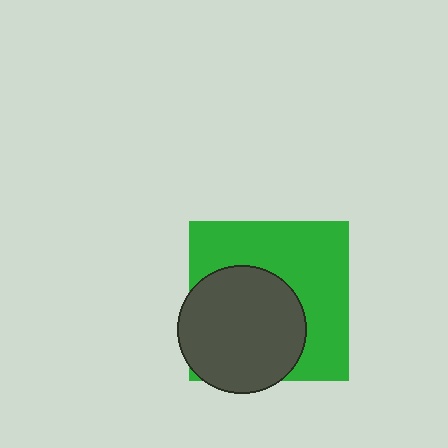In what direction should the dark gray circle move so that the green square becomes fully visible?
The dark gray circle should move toward the lower-left. That is the shortest direction to clear the overlap and leave the green square fully visible.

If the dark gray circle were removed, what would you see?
You would see the complete green square.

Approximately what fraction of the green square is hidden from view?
Roughly 46% of the green square is hidden behind the dark gray circle.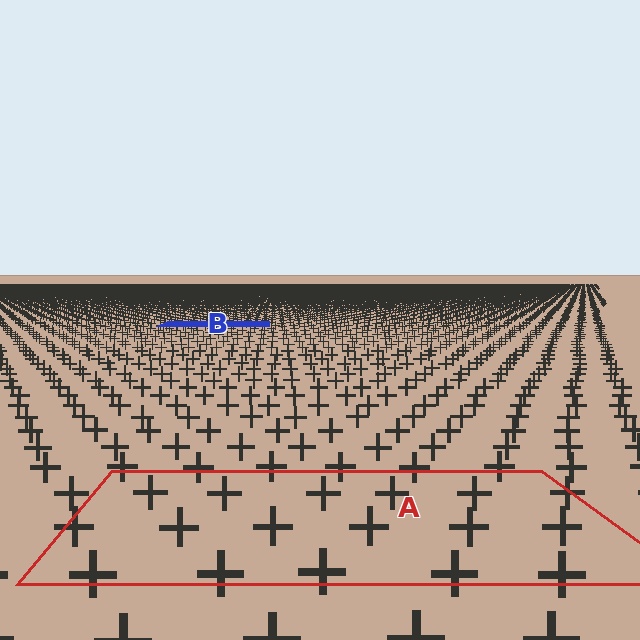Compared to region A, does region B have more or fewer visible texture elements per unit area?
Region B has more texture elements per unit area — they are packed more densely because it is farther away.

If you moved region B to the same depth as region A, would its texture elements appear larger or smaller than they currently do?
They would appear larger. At a closer depth, the same texture elements are projected at a bigger on-screen size.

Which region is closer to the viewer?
Region A is closer. The texture elements there are larger and more spread out.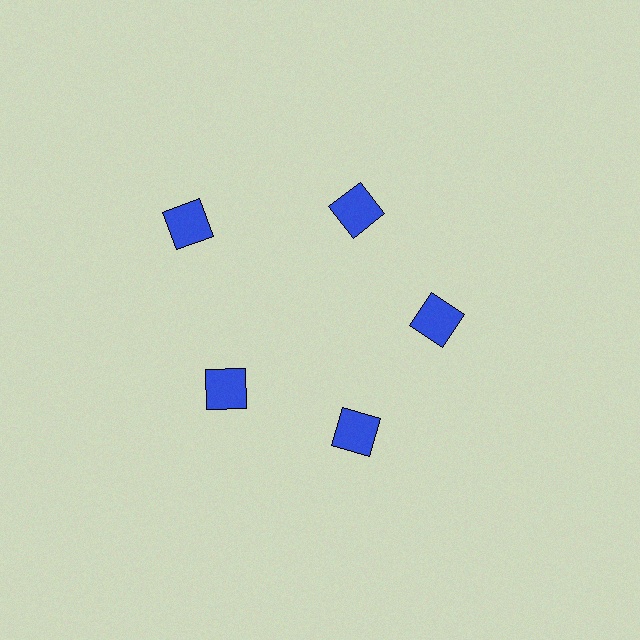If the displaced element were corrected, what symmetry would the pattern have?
It would have 5-fold rotational symmetry — the pattern would map onto itself every 72 degrees.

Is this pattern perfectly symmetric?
No. The 5 blue squares are arranged in a ring, but one element near the 10 o'clock position is pushed outward from the center, breaking the 5-fold rotational symmetry.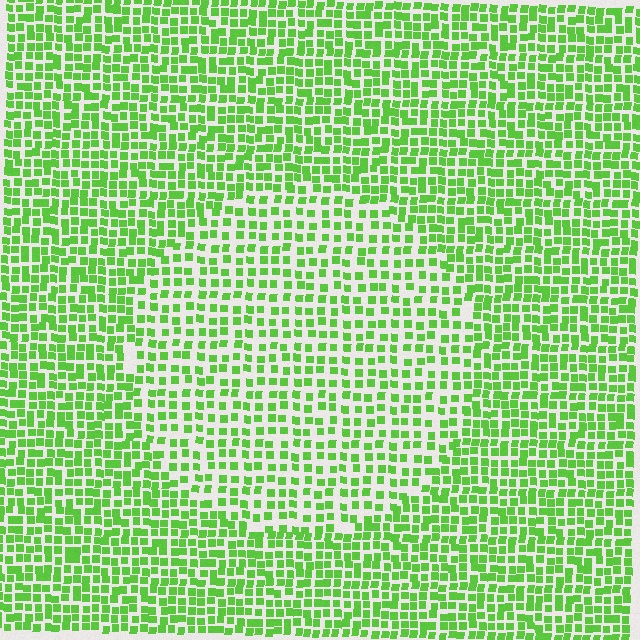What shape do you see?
I see a circle.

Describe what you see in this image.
The image contains small lime elements arranged at two different densities. A circle-shaped region is visible where the elements are less densely packed than the surrounding area.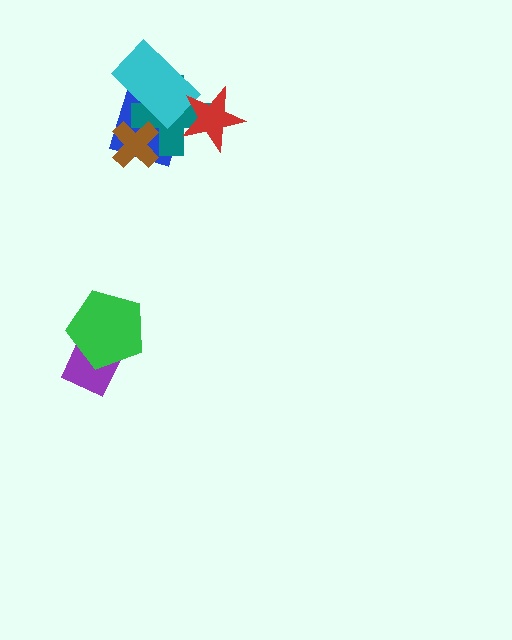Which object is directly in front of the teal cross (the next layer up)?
The cyan rectangle is directly in front of the teal cross.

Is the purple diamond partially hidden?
Yes, it is partially covered by another shape.